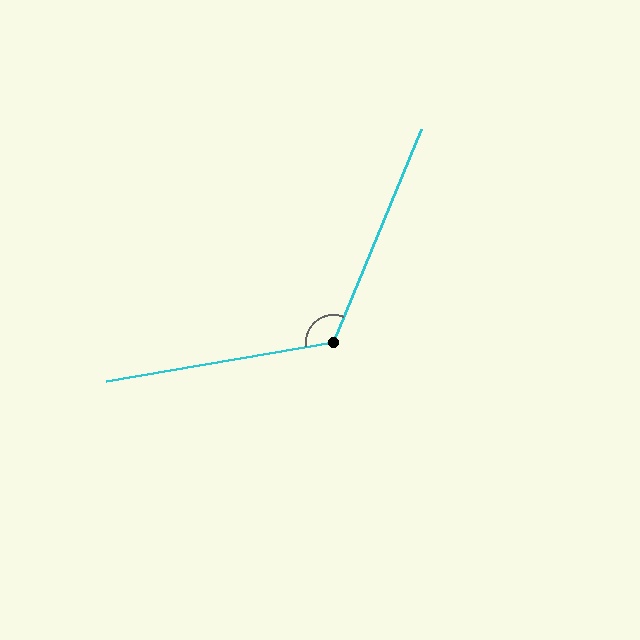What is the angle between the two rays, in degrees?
Approximately 122 degrees.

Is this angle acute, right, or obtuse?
It is obtuse.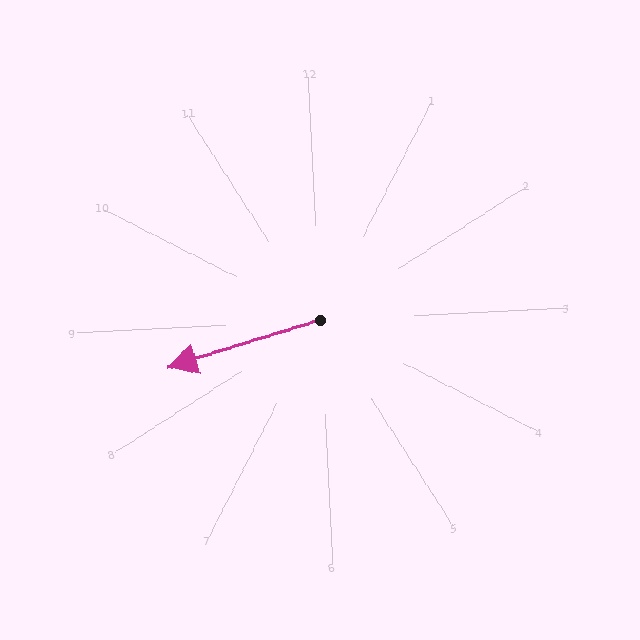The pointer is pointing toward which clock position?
Roughly 9 o'clock.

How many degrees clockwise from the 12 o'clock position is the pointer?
Approximately 256 degrees.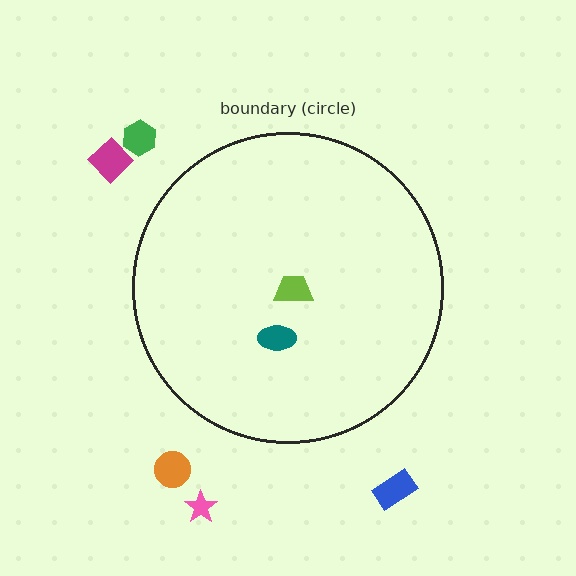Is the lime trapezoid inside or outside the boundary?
Inside.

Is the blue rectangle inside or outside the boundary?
Outside.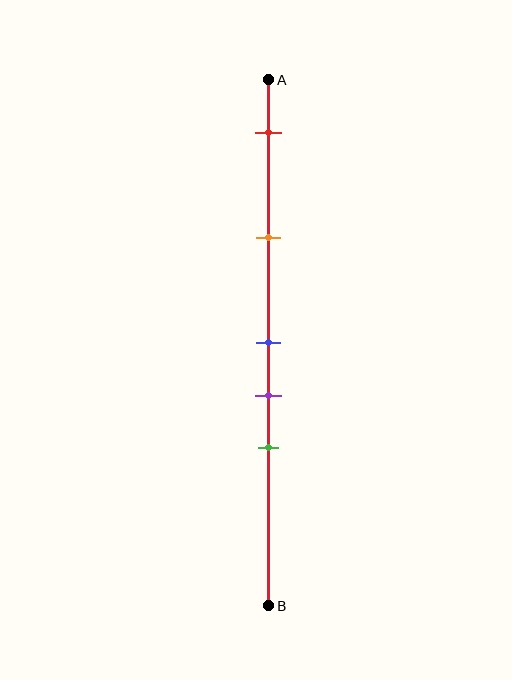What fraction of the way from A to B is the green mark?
The green mark is approximately 70% (0.7) of the way from A to B.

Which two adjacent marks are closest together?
The blue and purple marks are the closest adjacent pair.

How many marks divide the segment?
There are 5 marks dividing the segment.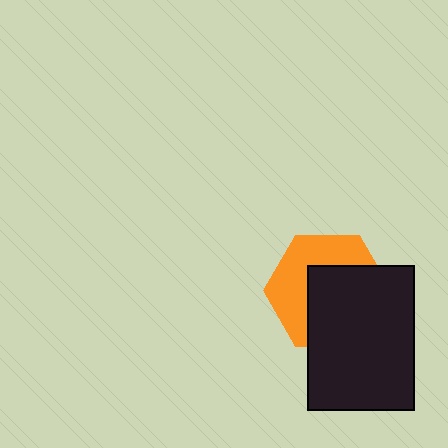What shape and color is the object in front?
The object in front is a black rectangle.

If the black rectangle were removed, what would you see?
You would see the complete orange hexagon.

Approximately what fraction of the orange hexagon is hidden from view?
Roughly 54% of the orange hexagon is hidden behind the black rectangle.